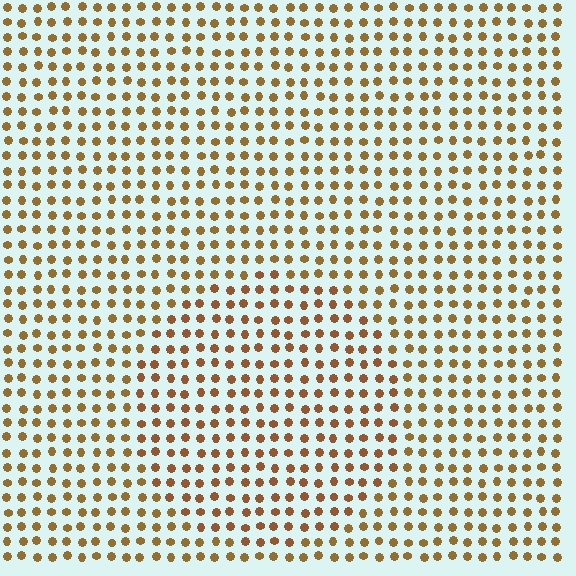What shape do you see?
I see a circle.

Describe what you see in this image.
The image is filled with small brown elements in a uniform arrangement. A circle-shaped region is visible where the elements are tinted to a slightly different hue, forming a subtle color boundary.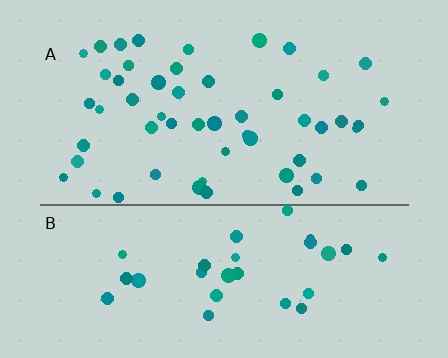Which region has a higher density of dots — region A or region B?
A (the top).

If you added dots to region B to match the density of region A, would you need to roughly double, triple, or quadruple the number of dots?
Approximately double.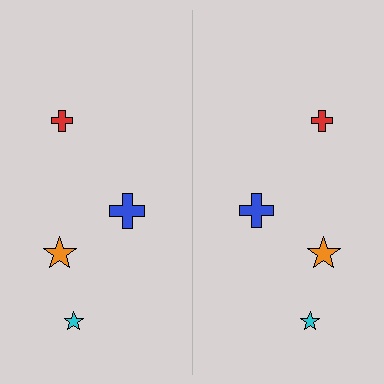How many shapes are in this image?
There are 8 shapes in this image.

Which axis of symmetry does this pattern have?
The pattern has a vertical axis of symmetry running through the center of the image.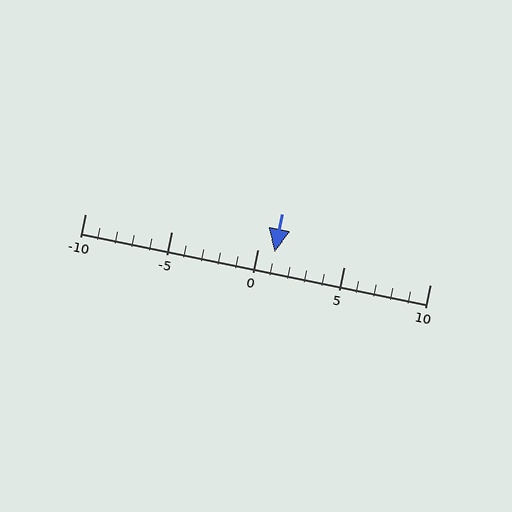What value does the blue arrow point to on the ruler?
The blue arrow points to approximately 1.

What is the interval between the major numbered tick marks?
The major tick marks are spaced 5 units apart.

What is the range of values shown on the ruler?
The ruler shows values from -10 to 10.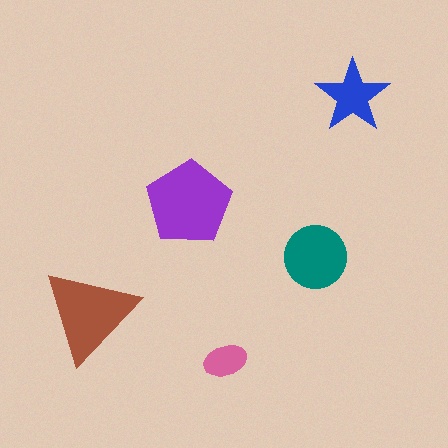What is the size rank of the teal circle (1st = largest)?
3rd.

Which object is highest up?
The blue star is topmost.